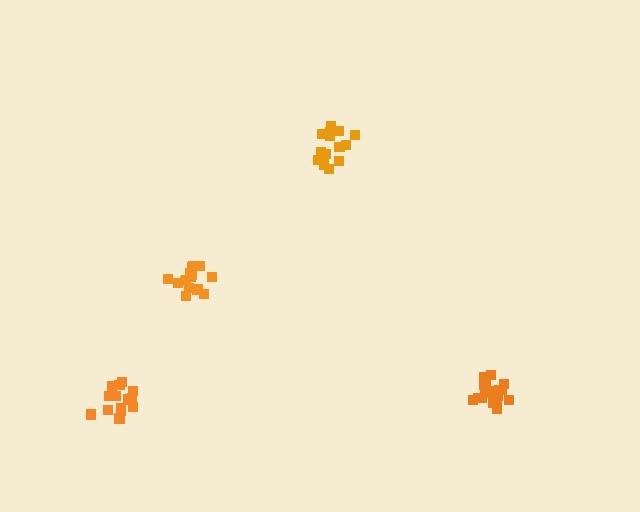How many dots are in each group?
Group 1: 14 dots, Group 2: 15 dots, Group 3: 14 dots, Group 4: 18 dots (61 total).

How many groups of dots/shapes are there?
There are 4 groups.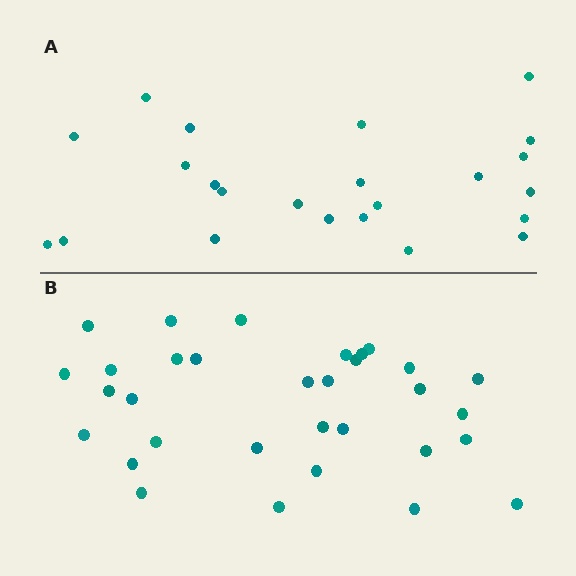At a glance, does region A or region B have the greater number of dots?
Region B (the bottom region) has more dots.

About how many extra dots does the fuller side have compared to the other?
Region B has roughly 8 or so more dots than region A.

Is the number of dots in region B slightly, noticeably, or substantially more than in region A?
Region B has noticeably more, but not dramatically so. The ratio is roughly 1.4 to 1.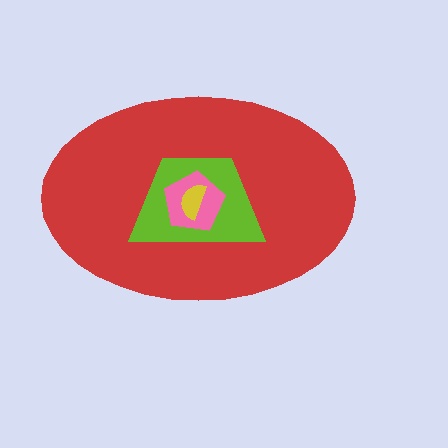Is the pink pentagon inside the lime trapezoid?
Yes.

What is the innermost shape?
The yellow semicircle.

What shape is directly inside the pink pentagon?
The yellow semicircle.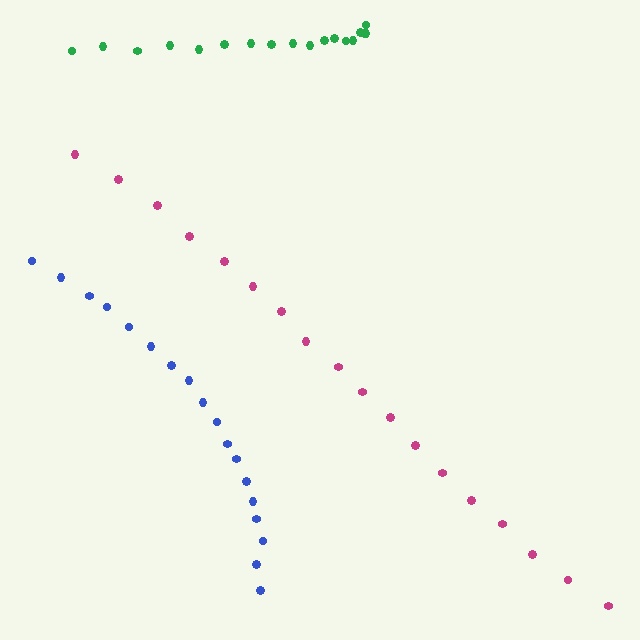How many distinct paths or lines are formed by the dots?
There are 3 distinct paths.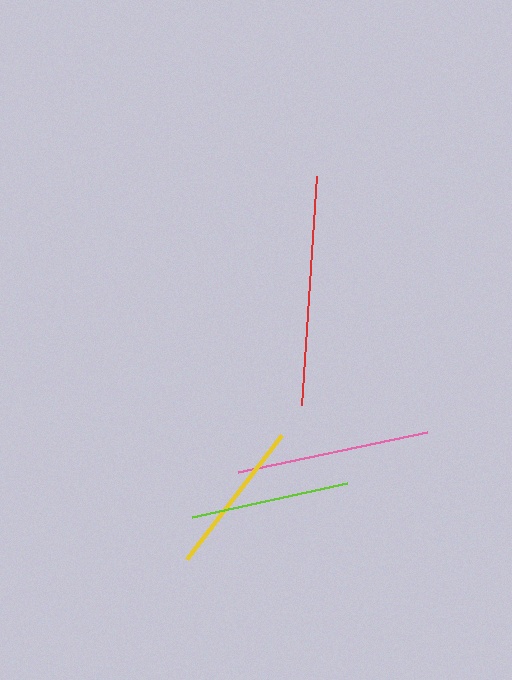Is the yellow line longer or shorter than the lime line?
The lime line is longer than the yellow line.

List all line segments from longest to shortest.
From longest to shortest: red, pink, lime, yellow.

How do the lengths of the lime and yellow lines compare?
The lime and yellow lines are approximately the same length.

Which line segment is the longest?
The red line is the longest at approximately 230 pixels.